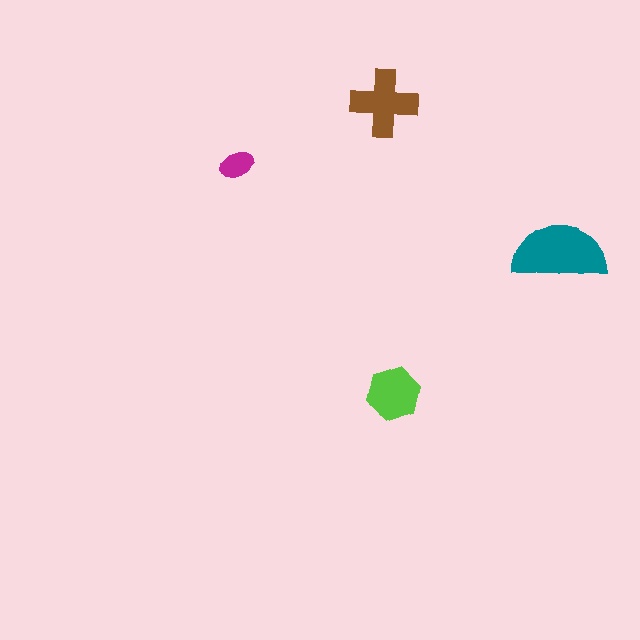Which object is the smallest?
The magenta ellipse.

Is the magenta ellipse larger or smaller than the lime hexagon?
Smaller.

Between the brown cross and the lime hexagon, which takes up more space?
The brown cross.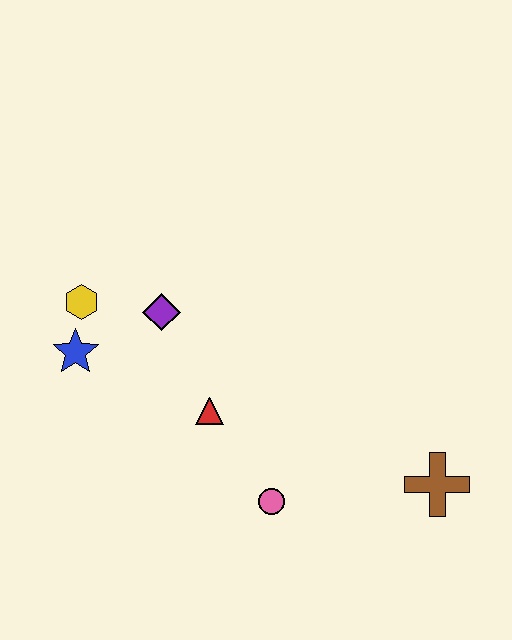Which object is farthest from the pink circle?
The yellow hexagon is farthest from the pink circle.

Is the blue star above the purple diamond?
No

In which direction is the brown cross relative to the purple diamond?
The brown cross is to the right of the purple diamond.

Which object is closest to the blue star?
The yellow hexagon is closest to the blue star.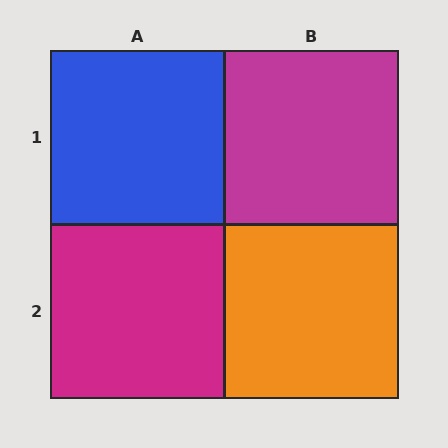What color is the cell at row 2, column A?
Magenta.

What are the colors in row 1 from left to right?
Blue, magenta.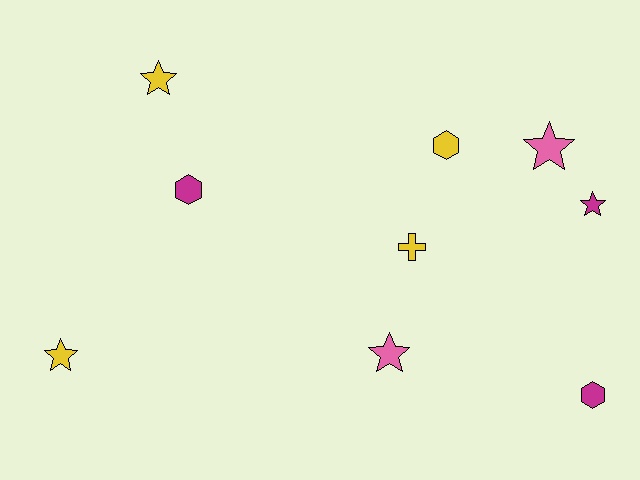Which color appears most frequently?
Yellow, with 4 objects.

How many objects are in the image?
There are 9 objects.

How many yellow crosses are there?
There is 1 yellow cross.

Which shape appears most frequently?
Star, with 5 objects.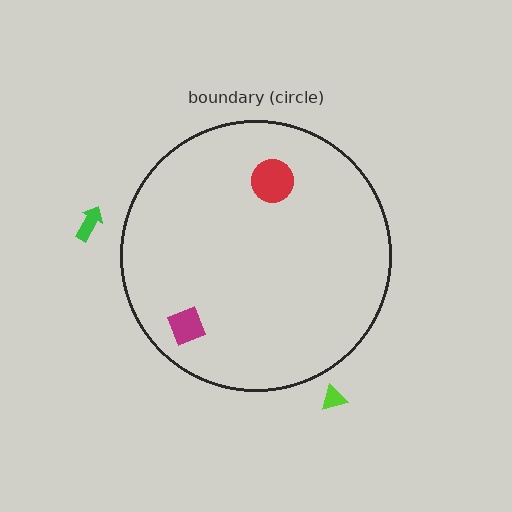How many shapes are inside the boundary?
2 inside, 2 outside.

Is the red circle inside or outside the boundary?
Inside.